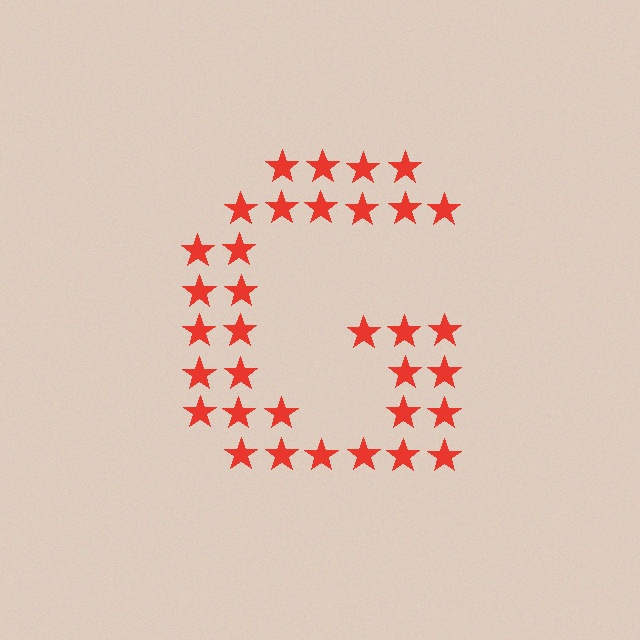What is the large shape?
The large shape is the letter G.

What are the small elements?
The small elements are stars.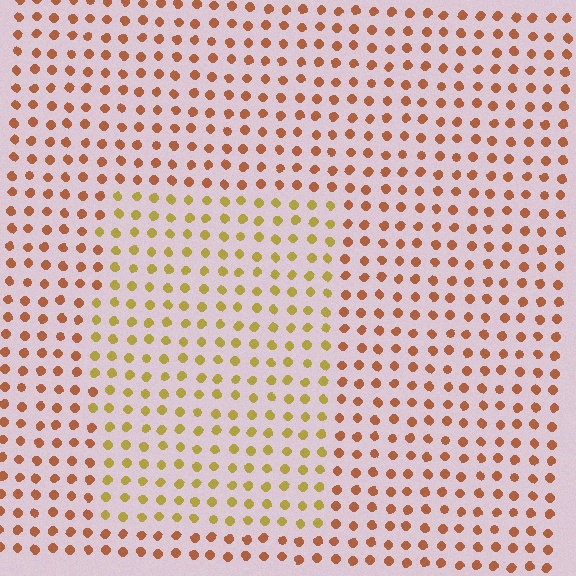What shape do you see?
I see a rectangle.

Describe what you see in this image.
The image is filled with small brown elements in a uniform arrangement. A rectangle-shaped region is visible where the elements are tinted to a slightly different hue, forming a subtle color boundary.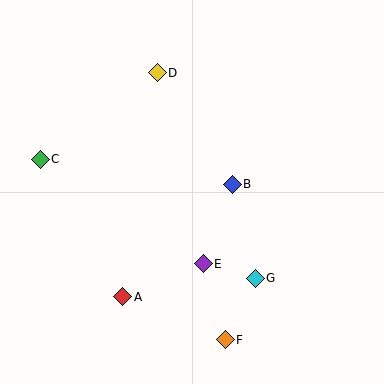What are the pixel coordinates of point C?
Point C is at (40, 159).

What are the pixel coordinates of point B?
Point B is at (232, 184).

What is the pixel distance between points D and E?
The distance between D and E is 197 pixels.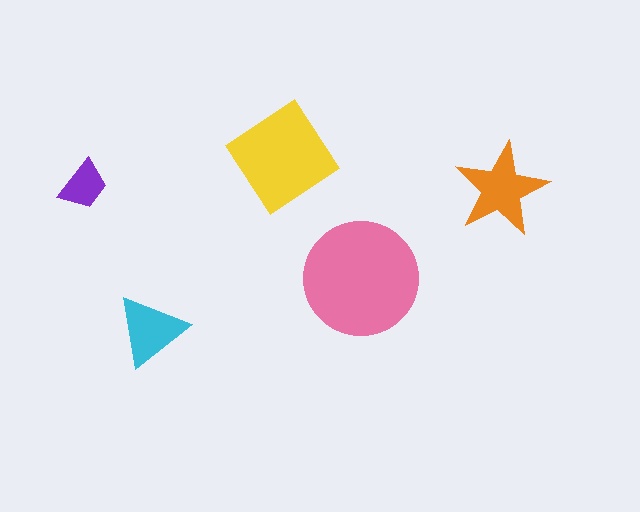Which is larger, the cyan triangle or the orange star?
The orange star.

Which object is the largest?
The pink circle.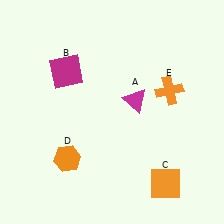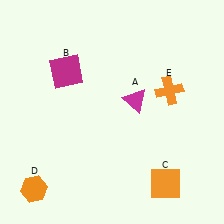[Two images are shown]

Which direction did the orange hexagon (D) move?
The orange hexagon (D) moved left.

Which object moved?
The orange hexagon (D) moved left.